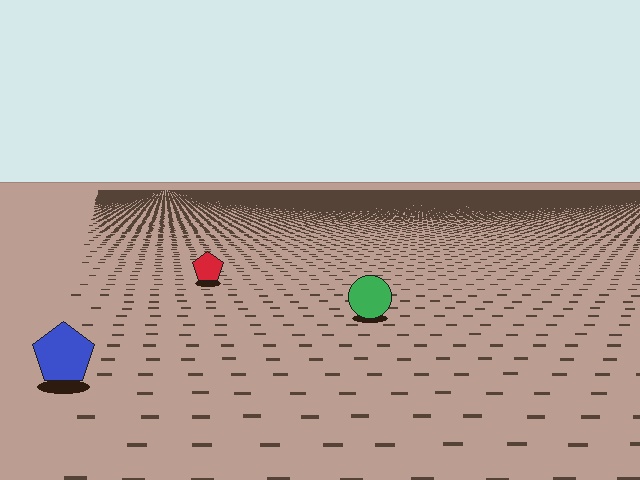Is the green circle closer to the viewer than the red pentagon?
Yes. The green circle is closer — you can tell from the texture gradient: the ground texture is coarser near it.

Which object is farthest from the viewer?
The red pentagon is farthest from the viewer. It appears smaller and the ground texture around it is denser.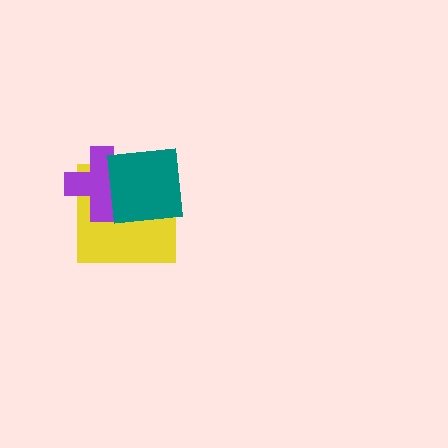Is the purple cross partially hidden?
Yes, it is partially covered by another shape.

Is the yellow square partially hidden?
Yes, it is partially covered by another shape.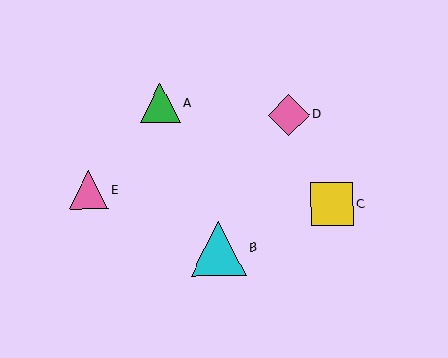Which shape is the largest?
The cyan triangle (labeled B) is the largest.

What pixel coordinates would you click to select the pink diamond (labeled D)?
Click at (289, 115) to select the pink diamond D.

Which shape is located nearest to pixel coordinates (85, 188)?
The pink triangle (labeled E) at (89, 190) is nearest to that location.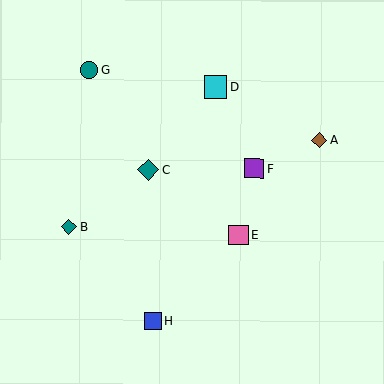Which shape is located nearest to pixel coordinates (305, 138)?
The brown diamond (labeled A) at (319, 140) is nearest to that location.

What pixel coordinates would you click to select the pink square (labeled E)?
Click at (238, 236) to select the pink square E.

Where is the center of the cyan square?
The center of the cyan square is at (216, 87).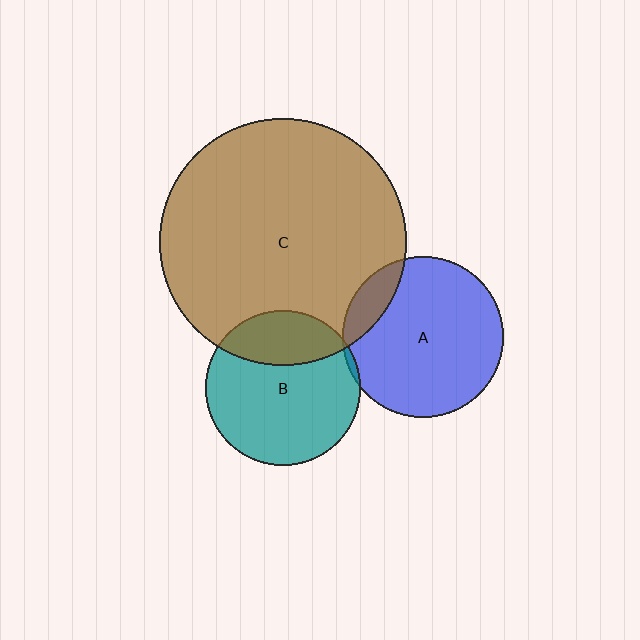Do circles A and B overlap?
Yes.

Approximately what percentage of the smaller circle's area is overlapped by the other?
Approximately 5%.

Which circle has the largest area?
Circle C (brown).